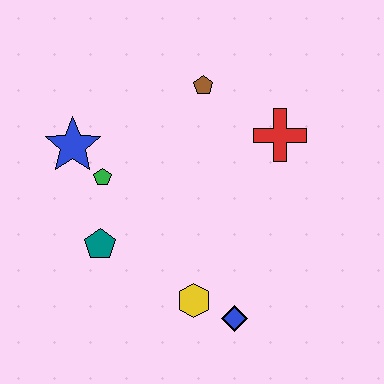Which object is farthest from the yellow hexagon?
The brown pentagon is farthest from the yellow hexagon.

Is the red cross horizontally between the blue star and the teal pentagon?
No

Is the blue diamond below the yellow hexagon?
Yes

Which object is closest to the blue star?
The green pentagon is closest to the blue star.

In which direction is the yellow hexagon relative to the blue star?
The yellow hexagon is below the blue star.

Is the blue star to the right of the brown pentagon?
No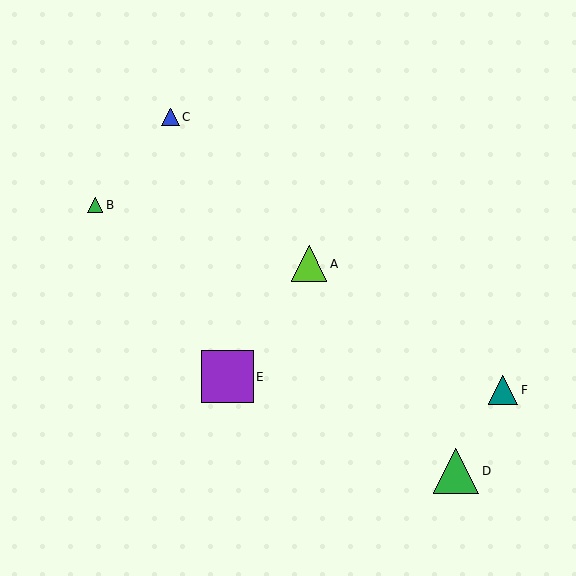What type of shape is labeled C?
Shape C is a blue triangle.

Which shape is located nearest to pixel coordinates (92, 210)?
The green triangle (labeled B) at (95, 205) is nearest to that location.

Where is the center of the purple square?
The center of the purple square is at (227, 377).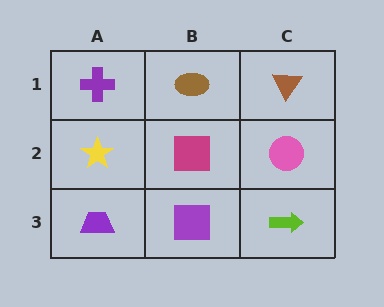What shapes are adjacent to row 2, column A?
A purple cross (row 1, column A), a purple trapezoid (row 3, column A), a magenta square (row 2, column B).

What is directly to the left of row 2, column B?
A yellow star.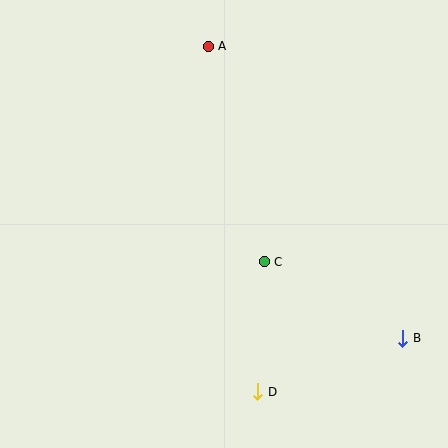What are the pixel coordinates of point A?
Point A is at (208, 46).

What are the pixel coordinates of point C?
Point C is at (264, 262).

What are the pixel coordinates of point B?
Point B is at (403, 338).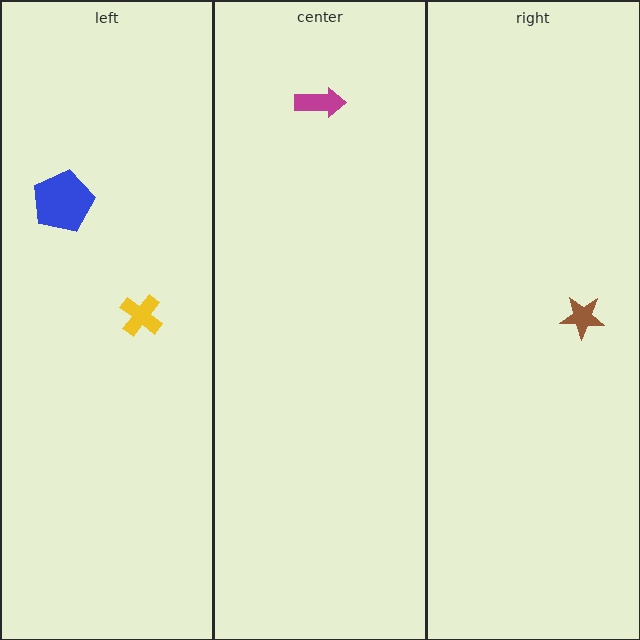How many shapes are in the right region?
1.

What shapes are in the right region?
The brown star.